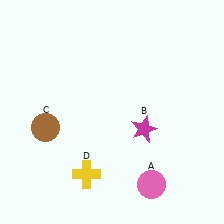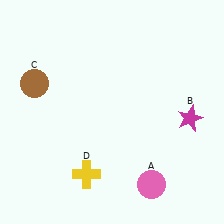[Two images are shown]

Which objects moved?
The objects that moved are: the magenta star (B), the brown circle (C).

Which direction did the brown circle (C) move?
The brown circle (C) moved up.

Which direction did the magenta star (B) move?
The magenta star (B) moved right.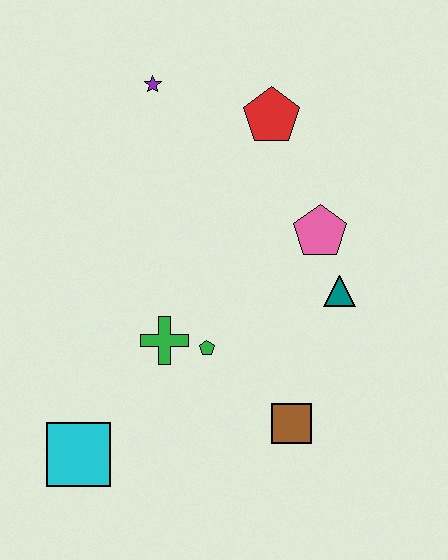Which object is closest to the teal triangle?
The pink pentagon is closest to the teal triangle.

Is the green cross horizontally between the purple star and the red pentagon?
Yes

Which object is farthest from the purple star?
The cyan square is farthest from the purple star.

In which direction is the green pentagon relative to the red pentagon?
The green pentagon is below the red pentagon.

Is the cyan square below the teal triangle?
Yes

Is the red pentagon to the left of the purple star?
No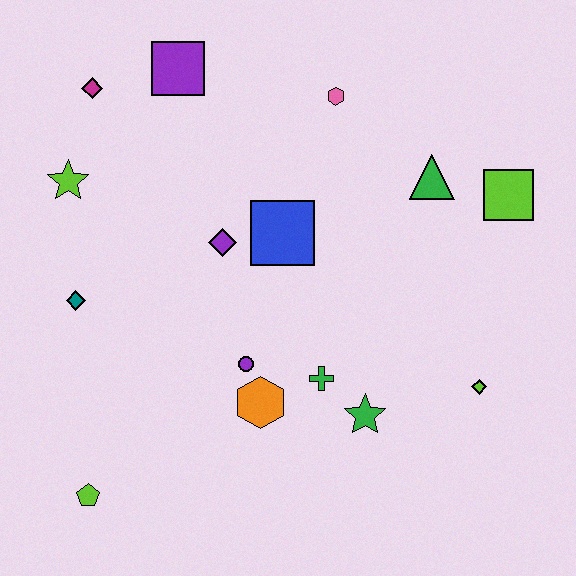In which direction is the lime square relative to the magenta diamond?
The lime square is to the right of the magenta diamond.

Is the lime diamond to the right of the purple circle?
Yes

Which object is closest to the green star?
The green cross is closest to the green star.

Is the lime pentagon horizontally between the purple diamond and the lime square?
No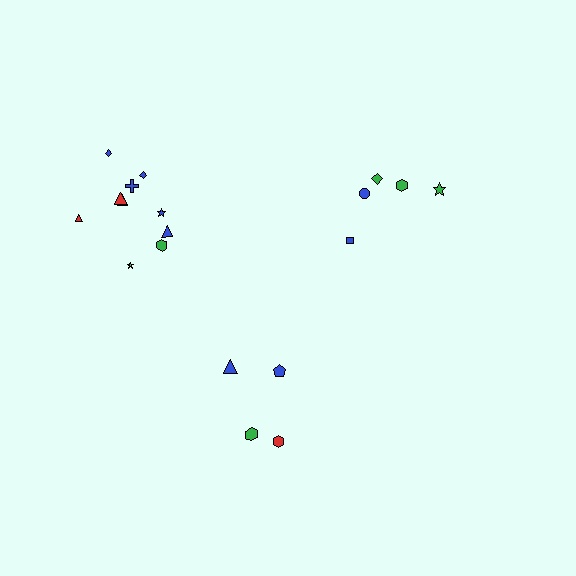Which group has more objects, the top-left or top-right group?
The top-left group.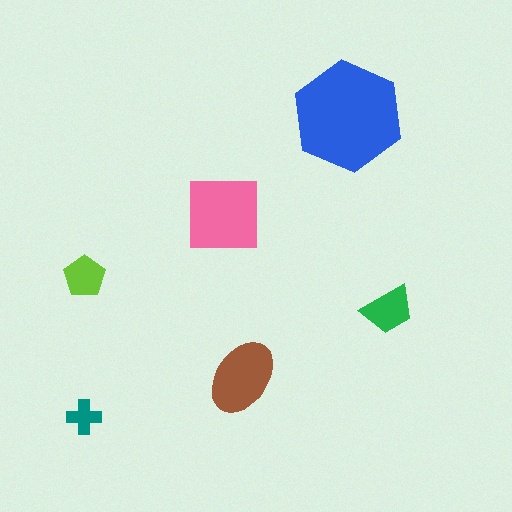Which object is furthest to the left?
The teal cross is leftmost.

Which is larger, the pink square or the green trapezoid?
The pink square.